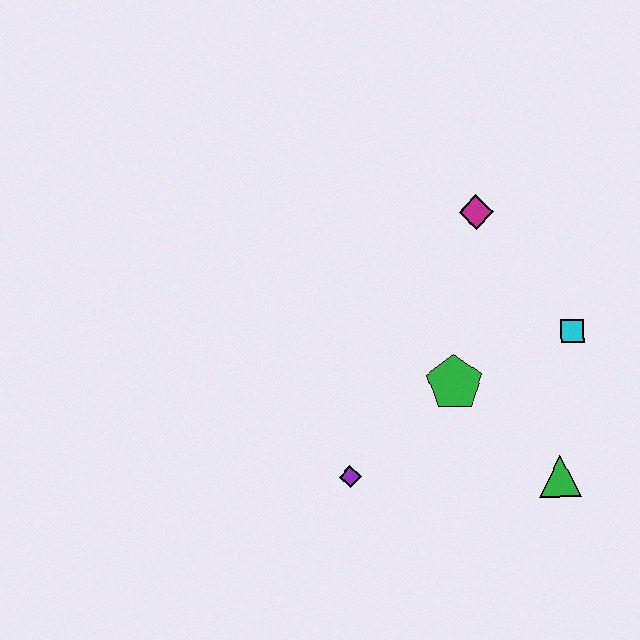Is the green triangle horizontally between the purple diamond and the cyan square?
Yes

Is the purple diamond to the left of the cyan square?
Yes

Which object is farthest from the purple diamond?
The magenta diamond is farthest from the purple diamond.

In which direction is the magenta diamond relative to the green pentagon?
The magenta diamond is above the green pentagon.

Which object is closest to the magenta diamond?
The cyan square is closest to the magenta diamond.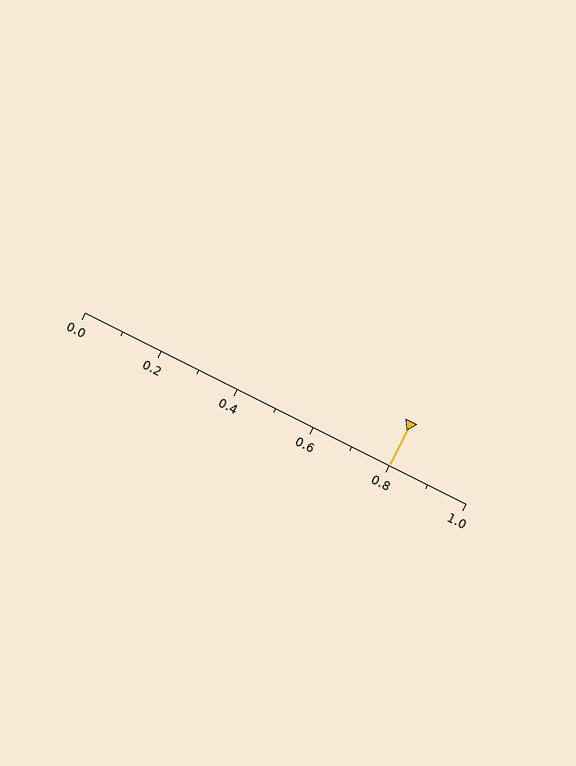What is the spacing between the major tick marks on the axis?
The major ticks are spaced 0.2 apart.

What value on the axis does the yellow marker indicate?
The marker indicates approximately 0.8.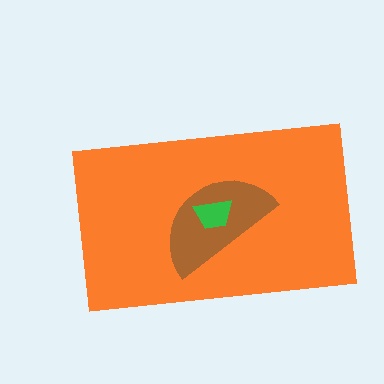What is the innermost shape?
The green trapezoid.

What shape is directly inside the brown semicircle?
The green trapezoid.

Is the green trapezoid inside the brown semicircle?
Yes.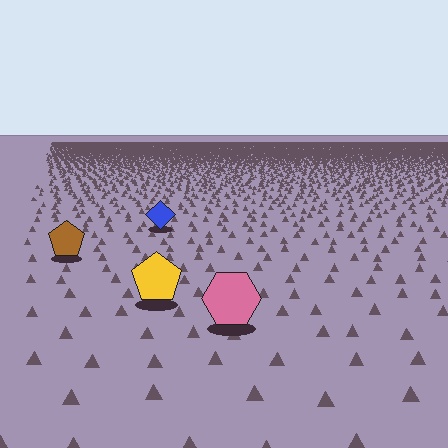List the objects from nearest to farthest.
From nearest to farthest: the pink hexagon, the yellow pentagon, the brown pentagon, the blue diamond.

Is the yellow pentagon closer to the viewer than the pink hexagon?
No. The pink hexagon is closer — you can tell from the texture gradient: the ground texture is coarser near it.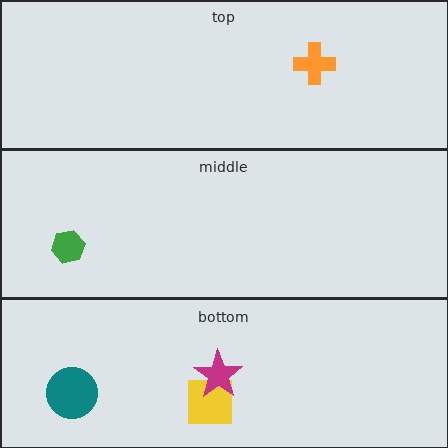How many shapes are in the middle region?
1.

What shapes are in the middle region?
The green hexagon.